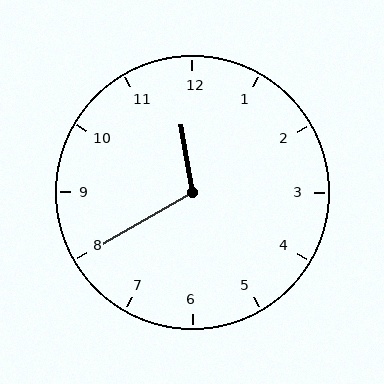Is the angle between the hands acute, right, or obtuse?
It is obtuse.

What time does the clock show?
11:40.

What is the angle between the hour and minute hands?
Approximately 110 degrees.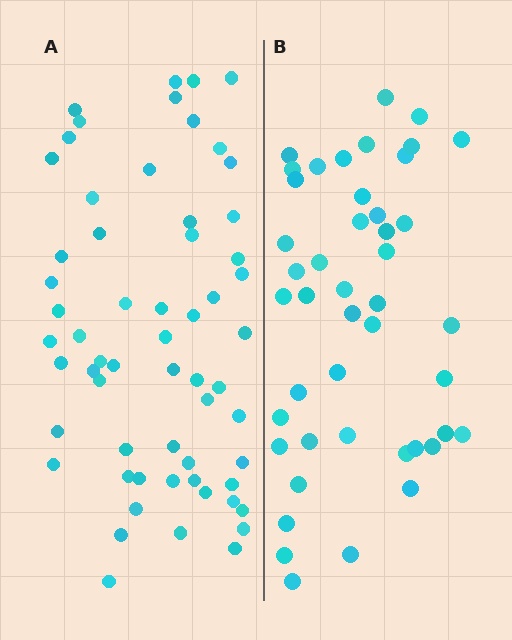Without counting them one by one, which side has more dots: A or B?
Region A (the left region) has more dots.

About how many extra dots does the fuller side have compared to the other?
Region A has approximately 15 more dots than region B.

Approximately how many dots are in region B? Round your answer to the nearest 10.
About 40 dots. (The exact count is 45, which rounds to 40.)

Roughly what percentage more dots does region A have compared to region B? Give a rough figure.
About 35% more.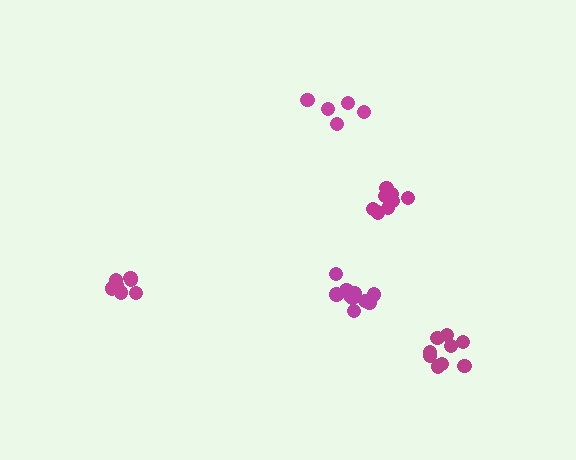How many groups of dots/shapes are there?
There are 5 groups.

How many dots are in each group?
Group 1: 10 dots, Group 2: 8 dots, Group 3: 8 dots, Group 4: 5 dots, Group 5: 9 dots (40 total).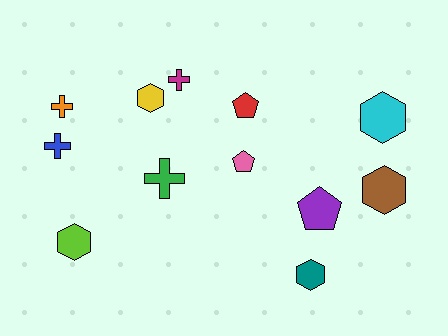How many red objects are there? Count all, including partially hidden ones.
There is 1 red object.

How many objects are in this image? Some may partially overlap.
There are 12 objects.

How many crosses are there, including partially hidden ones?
There are 4 crosses.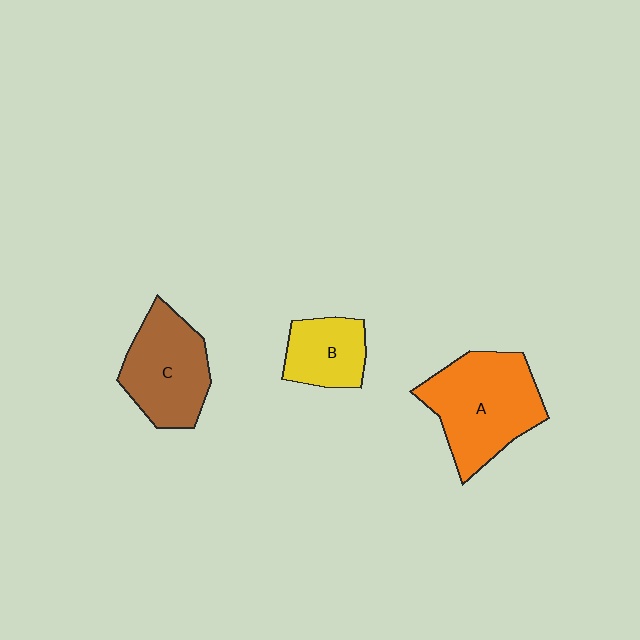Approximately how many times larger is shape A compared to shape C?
Approximately 1.3 times.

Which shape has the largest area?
Shape A (orange).